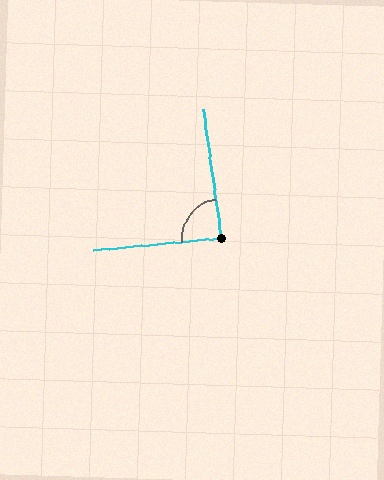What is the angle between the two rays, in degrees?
Approximately 87 degrees.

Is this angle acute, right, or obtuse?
It is approximately a right angle.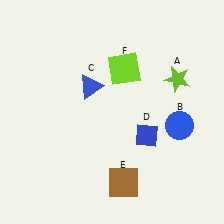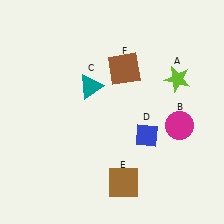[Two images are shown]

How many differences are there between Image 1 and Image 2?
There are 3 differences between the two images.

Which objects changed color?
B changed from blue to magenta. C changed from blue to teal. F changed from lime to brown.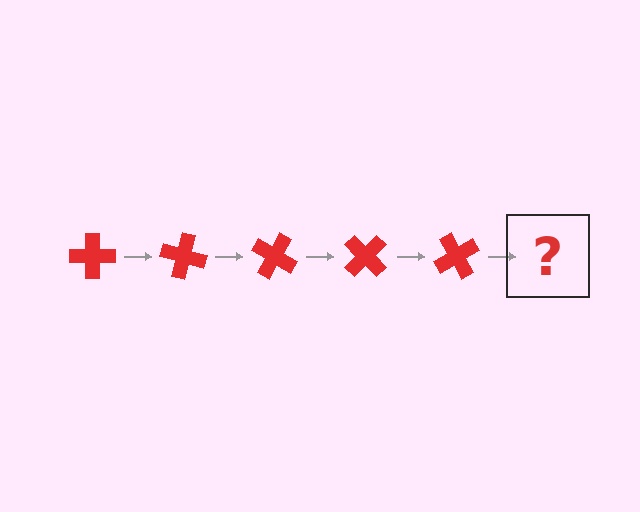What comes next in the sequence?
The next element should be a red cross rotated 75 degrees.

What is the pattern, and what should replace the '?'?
The pattern is that the cross rotates 15 degrees each step. The '?' should be a red cross rotated 75 degrees.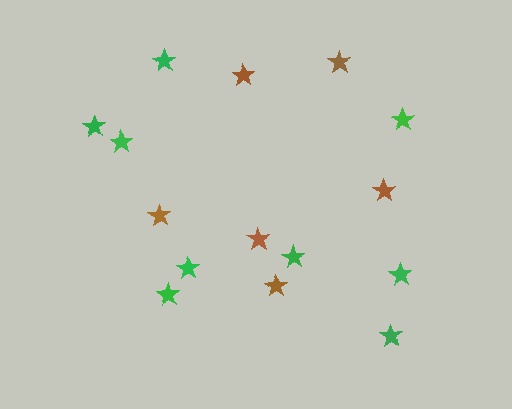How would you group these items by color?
There are 2 groups: one group of green stars (9) and one group of brown stars (6).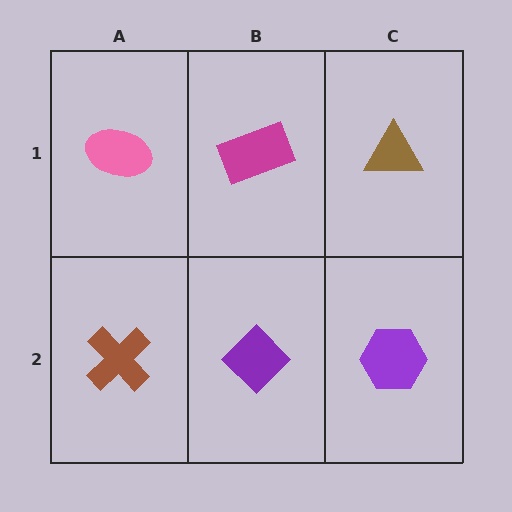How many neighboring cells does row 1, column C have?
2.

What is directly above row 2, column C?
A brown triangle.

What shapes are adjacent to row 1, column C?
A purple hexagon (row 2, column C), a magenta rectangle (row 1, column B).